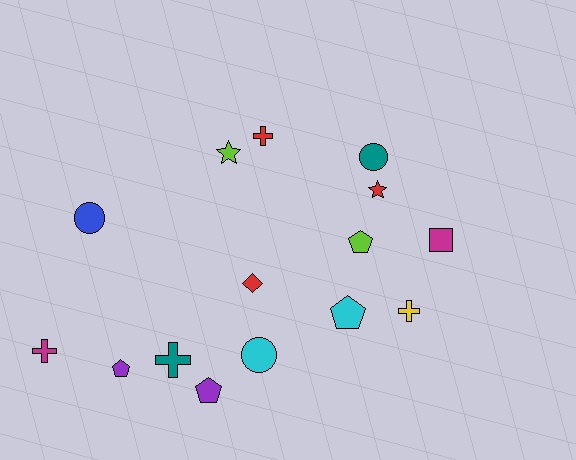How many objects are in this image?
There are 15 objects.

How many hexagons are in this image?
There are no hexagons.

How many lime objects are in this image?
There are 2 lime objects.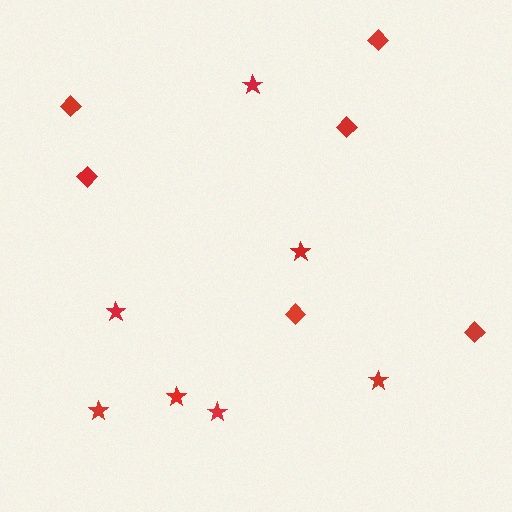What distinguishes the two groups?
There are 2 groups: one group of stars (7) and one group of diamonds (6).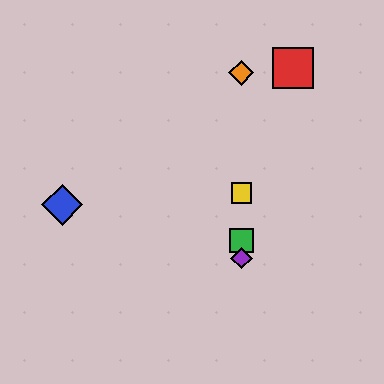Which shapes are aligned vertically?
The green square, the yellow square, the purple diamond, the orange diamond are aligned vertically.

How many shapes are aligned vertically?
4 shapes (the green square, the yellow square, the purple diamond, the orange diamond) are aligned vertically.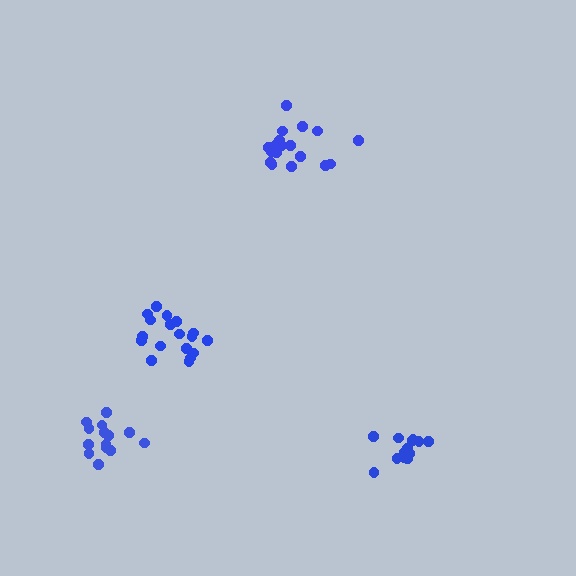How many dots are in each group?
Group 1: 14 dots, Group 2: 13 dots, Group 3: 18 dots, Group 4: 18 dots (63 total).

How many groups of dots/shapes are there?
There are 4 groups.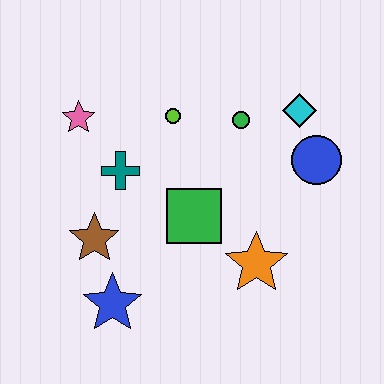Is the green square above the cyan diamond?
No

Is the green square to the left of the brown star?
No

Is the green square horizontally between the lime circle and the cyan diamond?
Yes